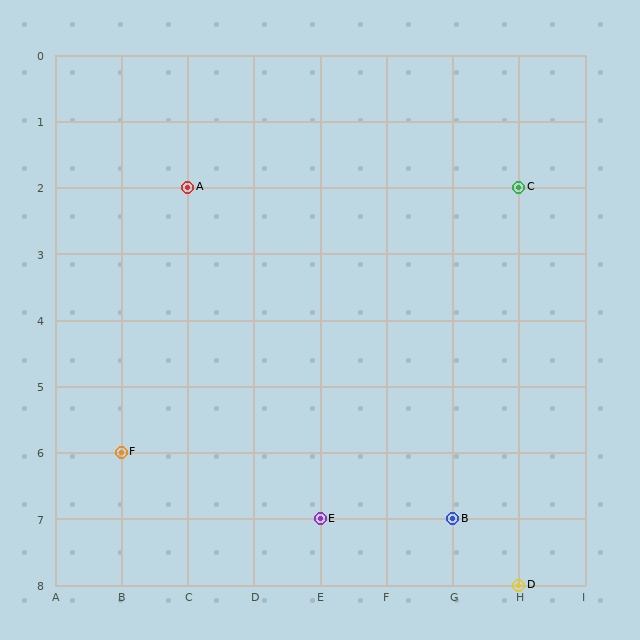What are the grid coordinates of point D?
Point D is at grid coordinates (H, 8).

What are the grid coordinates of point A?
Point A is at grid coordinates (C, 2).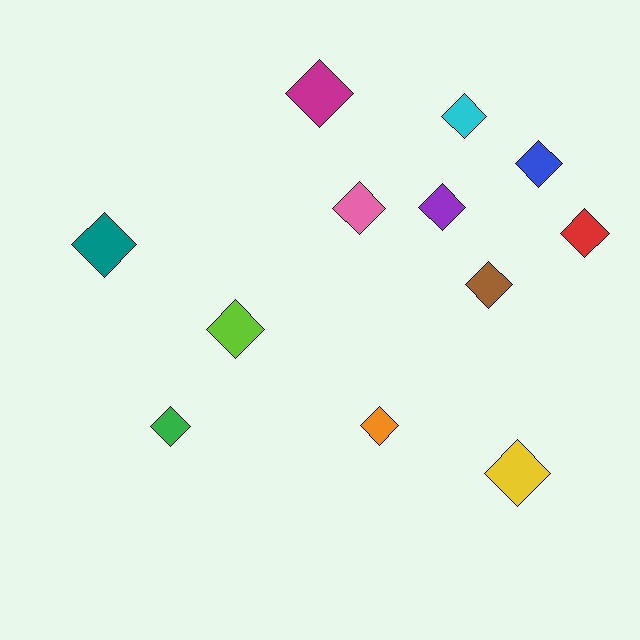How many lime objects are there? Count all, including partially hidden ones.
There is 1 lime object.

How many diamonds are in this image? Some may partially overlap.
There are 12 diamonds.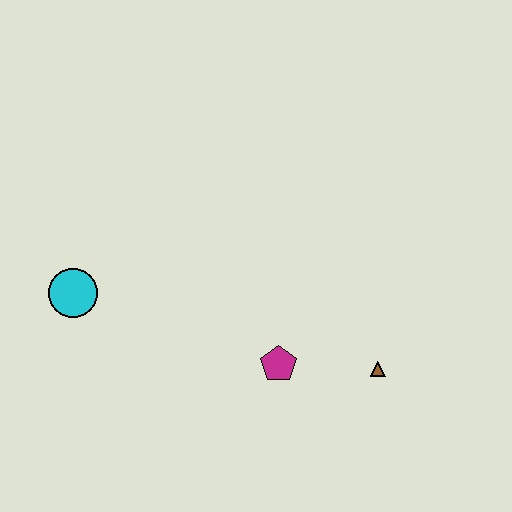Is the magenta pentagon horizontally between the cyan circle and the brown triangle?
Yes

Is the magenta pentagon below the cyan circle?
Yes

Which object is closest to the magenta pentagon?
The brown triangle is closest to the magenta pentagon.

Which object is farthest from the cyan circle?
The brown triangle is farthest from the cyan circle.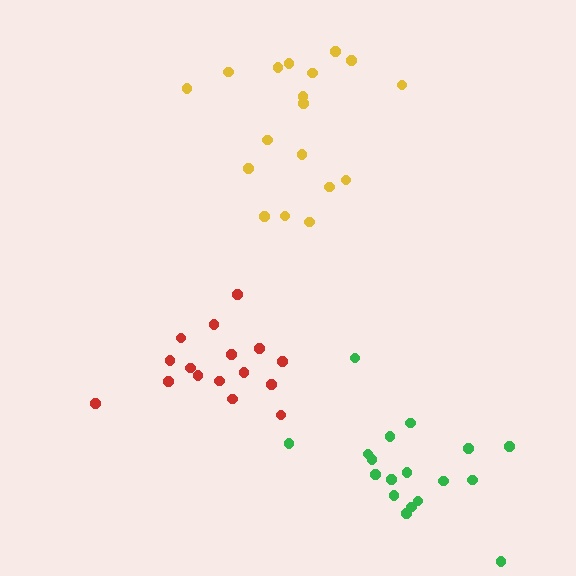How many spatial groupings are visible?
There are 3 spatial groupings.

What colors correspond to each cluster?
The clusters are colored: yellow, red, green.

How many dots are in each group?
Group 1: 18 dots, Group 2: 16 dots, Group 3: 18 dots (52 total).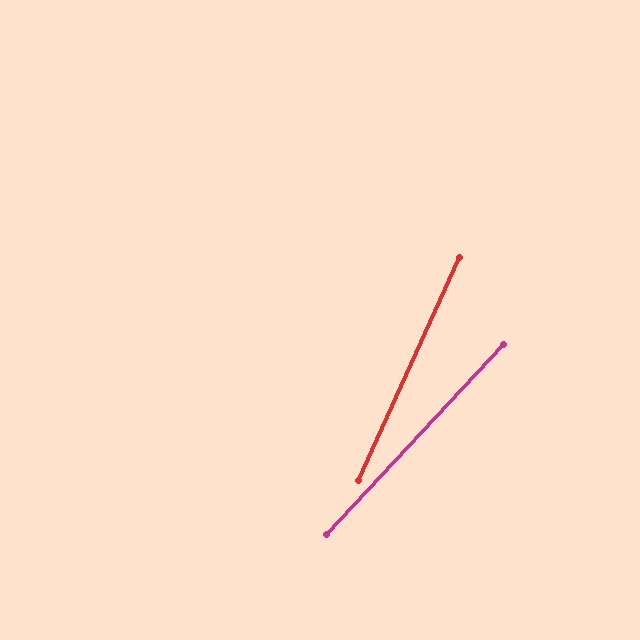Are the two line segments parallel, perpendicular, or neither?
Neither parallel nor perpendicular — they differ by about 18°.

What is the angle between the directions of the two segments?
Approximately 18 degrees.